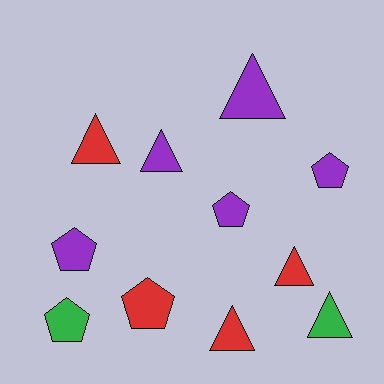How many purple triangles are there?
There are 2 purple triangles.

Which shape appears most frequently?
Triangle, with 6 objects.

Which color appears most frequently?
Purple, with 5 objects.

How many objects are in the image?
There are 11 objects.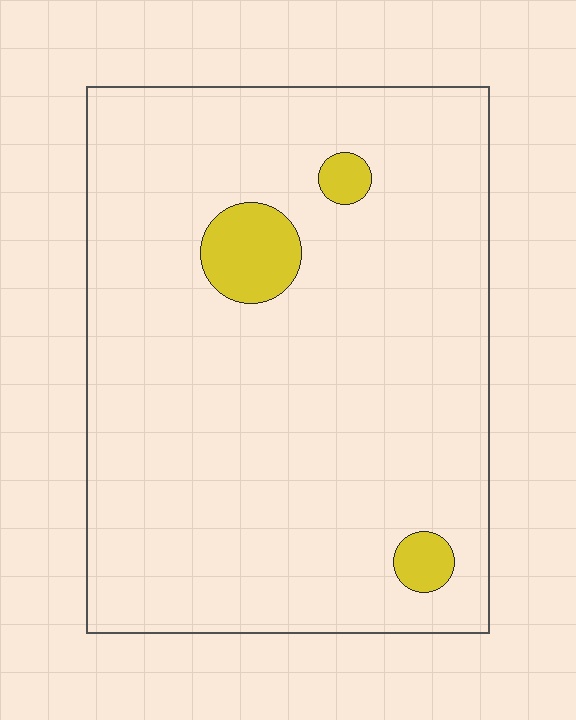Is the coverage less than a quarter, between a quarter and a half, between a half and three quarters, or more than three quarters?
Less than a quarter.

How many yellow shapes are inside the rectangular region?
3.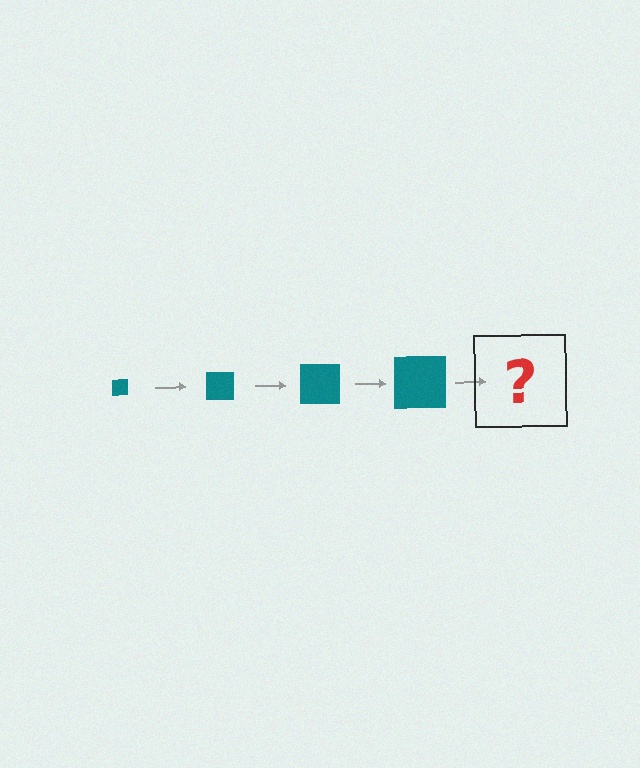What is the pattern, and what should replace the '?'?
The pattern is that the square gets progressively larger each step. The '?' should be a teal square, larger than the previous one.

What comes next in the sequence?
The next element should be a teal square, larger than the previous one.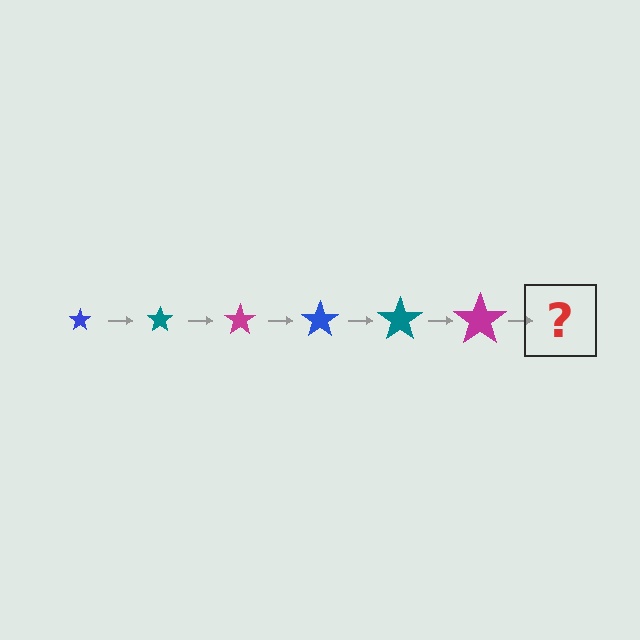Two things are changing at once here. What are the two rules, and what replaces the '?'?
The two rules are that the star grows larger each step and the color cycles through blue, teal, and magenta. The '?' should be a blue star, larger than the previous one.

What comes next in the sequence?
The next element should be a blue star, larger than the previous one.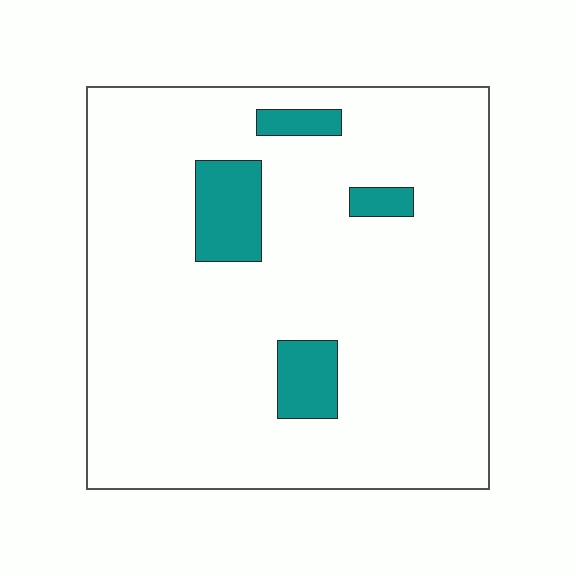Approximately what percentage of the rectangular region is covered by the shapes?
Approximately 10%.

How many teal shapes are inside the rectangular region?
4.